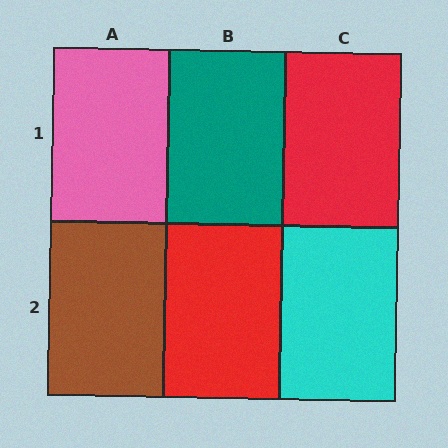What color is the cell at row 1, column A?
Pink.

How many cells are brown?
1 cell is brown.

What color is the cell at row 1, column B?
Teal.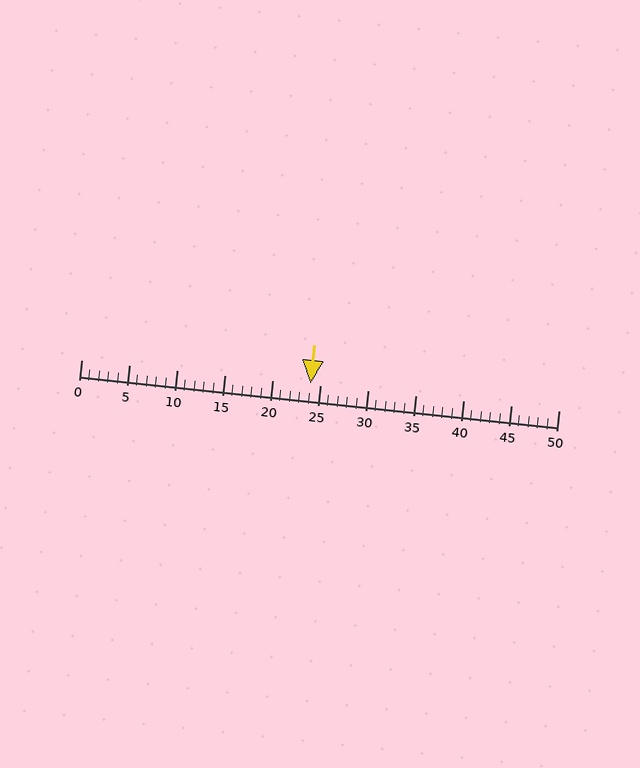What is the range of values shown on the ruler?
The ruler shows values from 0 to 50.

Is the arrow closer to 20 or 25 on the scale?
The arrow is closer to 25.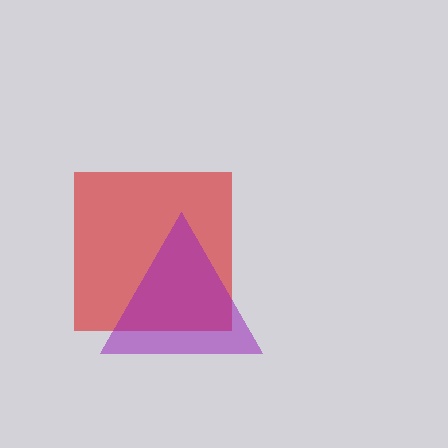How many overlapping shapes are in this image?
There are 2 overlapping shapes in the image.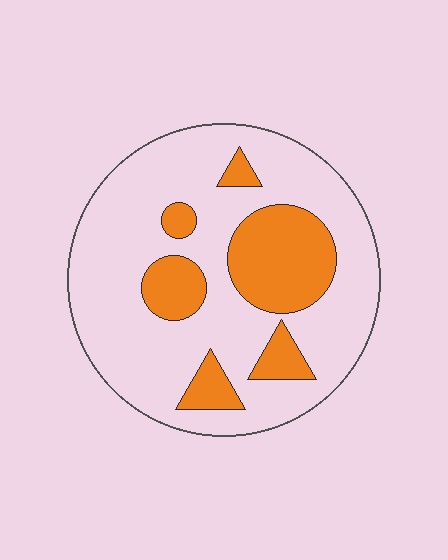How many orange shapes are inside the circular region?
6.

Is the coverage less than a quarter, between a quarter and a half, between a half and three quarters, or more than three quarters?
Less than a quarter.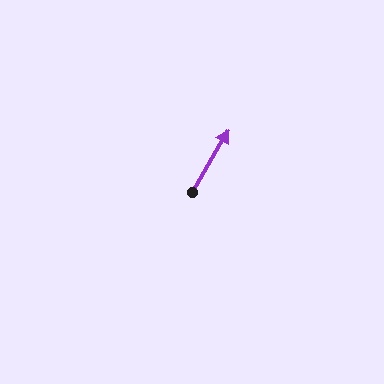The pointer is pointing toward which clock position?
Roughly 1 o'clock.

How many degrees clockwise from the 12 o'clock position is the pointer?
Approximately 30 degrees.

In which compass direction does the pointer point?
Northeast.